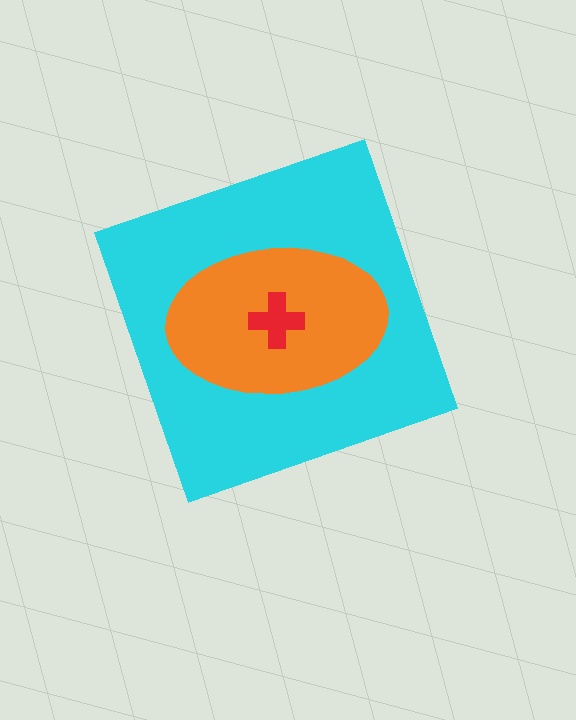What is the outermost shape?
The cyan diamond.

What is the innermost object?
The red cross.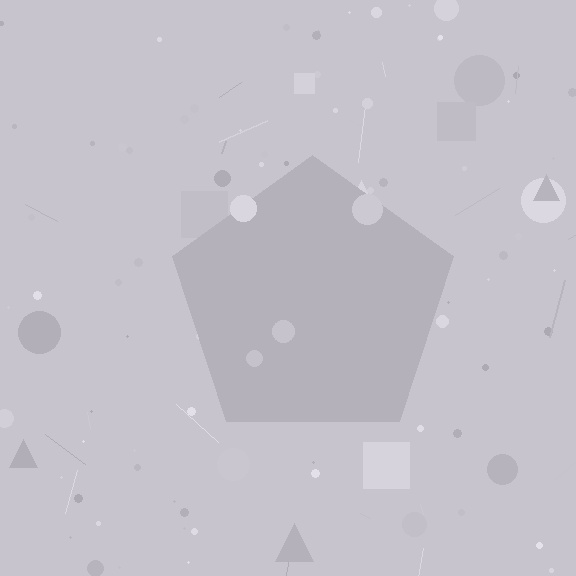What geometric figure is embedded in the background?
A pentagon is embedded in the background.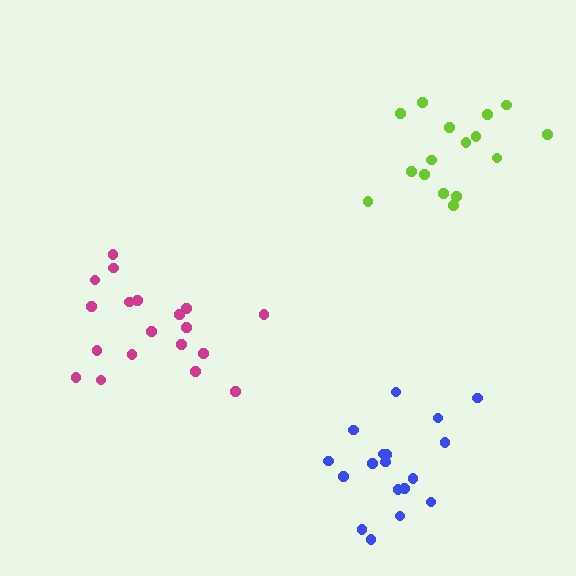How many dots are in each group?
Group 1: 18 dots, Group 2: 16 dots, Group 3: 19 dots (53 total).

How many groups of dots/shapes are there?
There are 3 groups.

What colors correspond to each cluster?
The clusters are colored: blue, lime, magenta.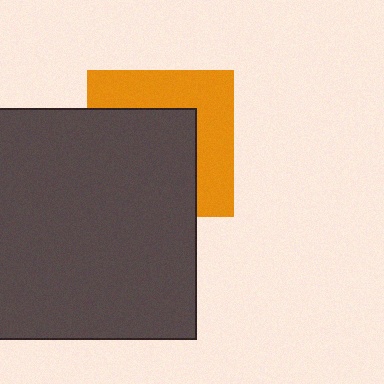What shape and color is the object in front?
The object in front is a dark gray square.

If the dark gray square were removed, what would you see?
You would see the complete orange square.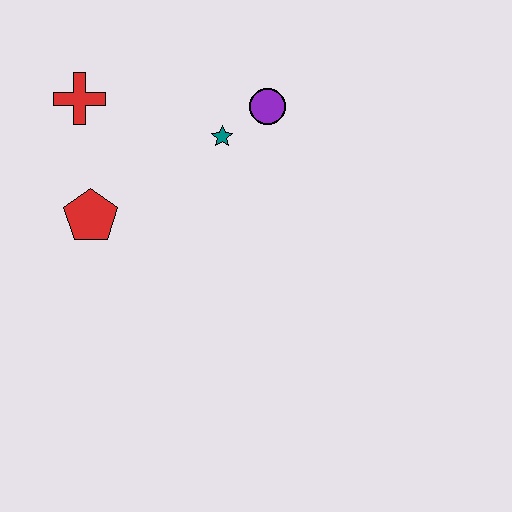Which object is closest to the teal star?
The purple circle is closest to the teal star.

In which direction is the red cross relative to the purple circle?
The red cross is to the left of the purple circle.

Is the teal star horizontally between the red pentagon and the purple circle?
Yes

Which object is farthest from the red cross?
The purple circle is farthest from the red cross.